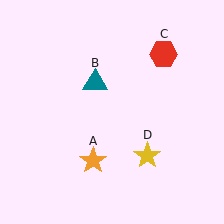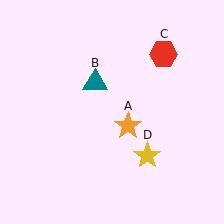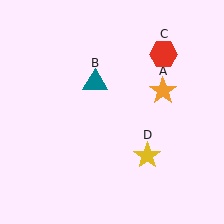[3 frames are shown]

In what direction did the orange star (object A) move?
The orange star (object A) moved up and to the right.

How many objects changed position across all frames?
1 object changed position: orange star (object A).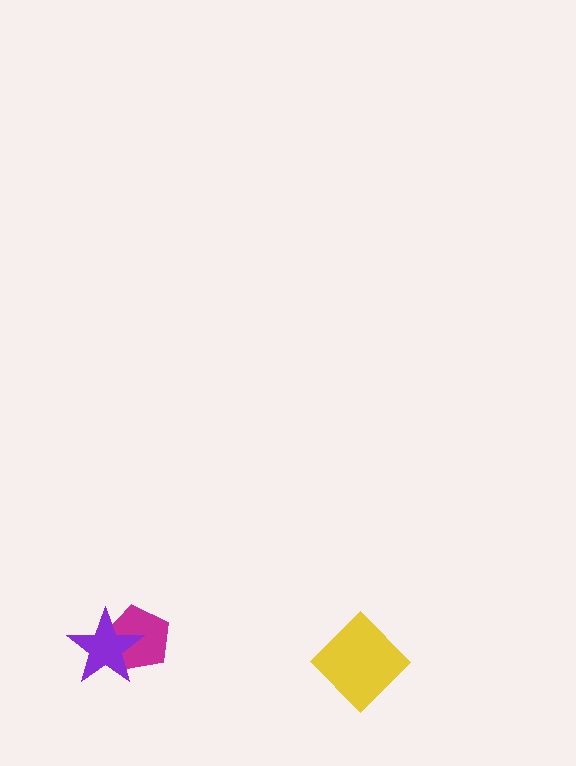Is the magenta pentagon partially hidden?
Yes, it is partially covered by another shape.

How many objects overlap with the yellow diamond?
0 objects overlap with the yellow diamond.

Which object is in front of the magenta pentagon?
The purple star is in front of the magenta pentagon.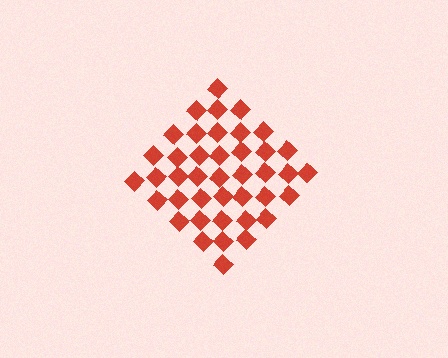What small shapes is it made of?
It is made of small diamonds.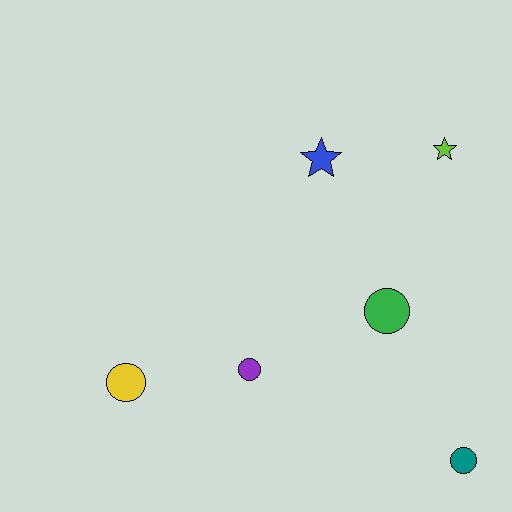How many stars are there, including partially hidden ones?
There are 2 stars.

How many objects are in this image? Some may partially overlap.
There are 6 objects.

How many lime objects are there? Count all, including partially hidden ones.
There is 1 lime object.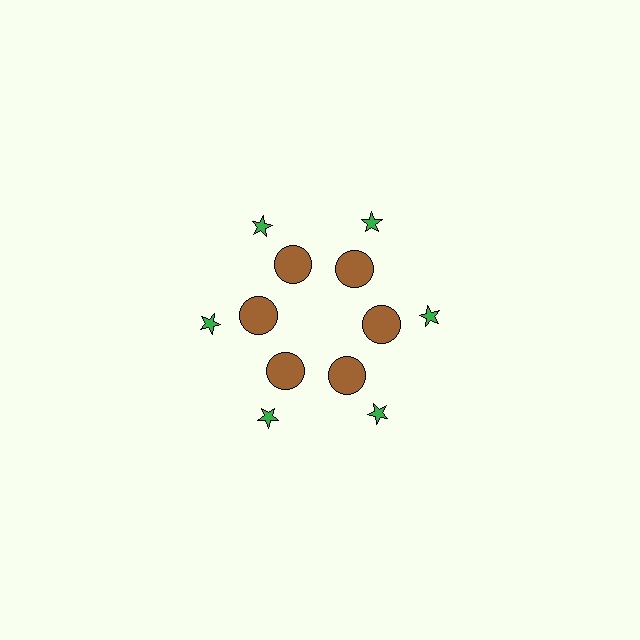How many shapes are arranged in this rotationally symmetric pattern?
There are 12 shapes, arranged in 6 groups of 2.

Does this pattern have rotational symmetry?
Yes, this pattern has 6-fold rotational symmetry. It looks the same after rotating 60 degrees around the center.